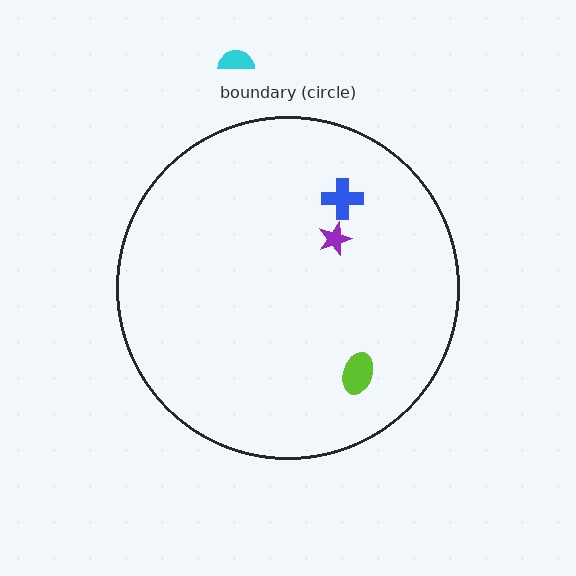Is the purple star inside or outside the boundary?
Inside.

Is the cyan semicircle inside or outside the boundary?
Outside.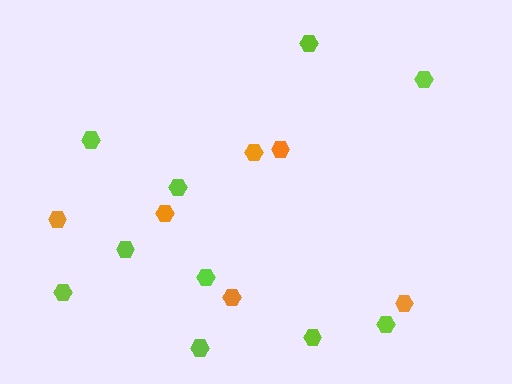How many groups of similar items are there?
There are 2 groups: one group of orange hexagons (6) and one group of lime hexagons (10).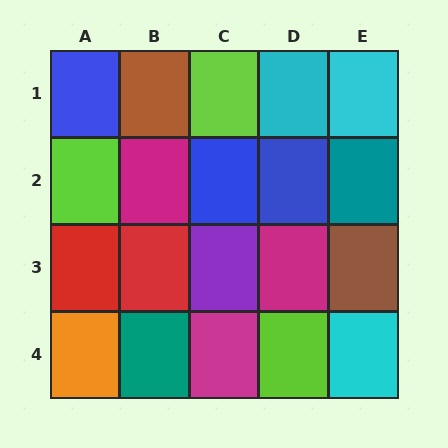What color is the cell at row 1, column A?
Blue.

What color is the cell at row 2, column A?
Lime.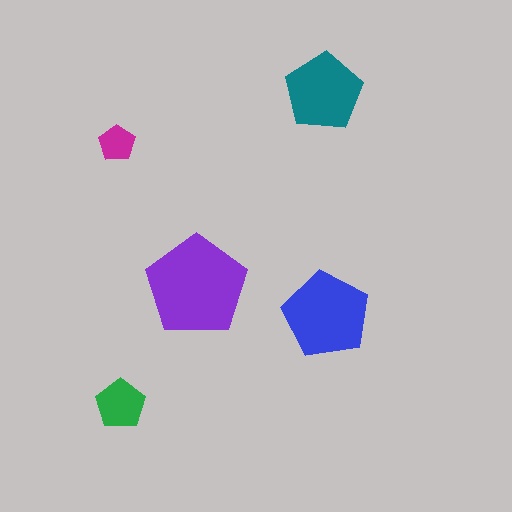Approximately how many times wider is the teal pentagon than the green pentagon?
About 1.5 times wider.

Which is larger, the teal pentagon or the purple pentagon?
The purple one.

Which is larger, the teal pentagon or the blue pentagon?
The blue one.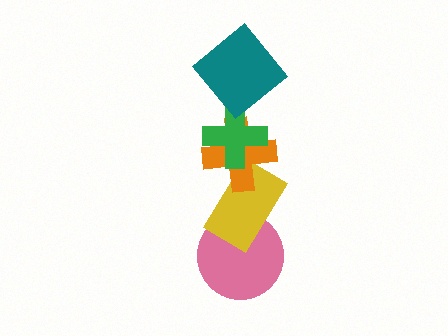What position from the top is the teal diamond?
The teal diamond is 1st from the top.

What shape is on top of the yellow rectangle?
The orange cross is on top of the yellow rectangle.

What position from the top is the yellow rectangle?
The yellow rectangle is 4th from the top.